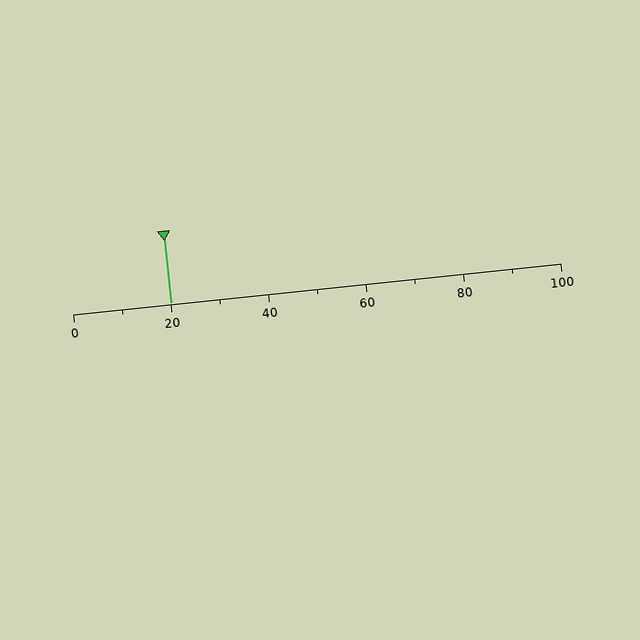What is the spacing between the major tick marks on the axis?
The major ticks are spaced 20 apart.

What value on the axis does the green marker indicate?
The marker indicates approximately 20.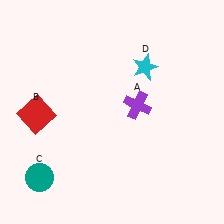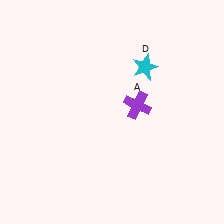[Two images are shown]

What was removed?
The teal circle (C), the red square (B) were removed in Image 2.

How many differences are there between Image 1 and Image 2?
There are 2 differences between the two images.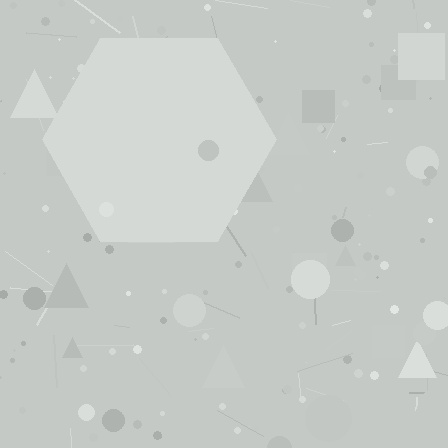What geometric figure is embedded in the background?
A hexagon is embedded in the background.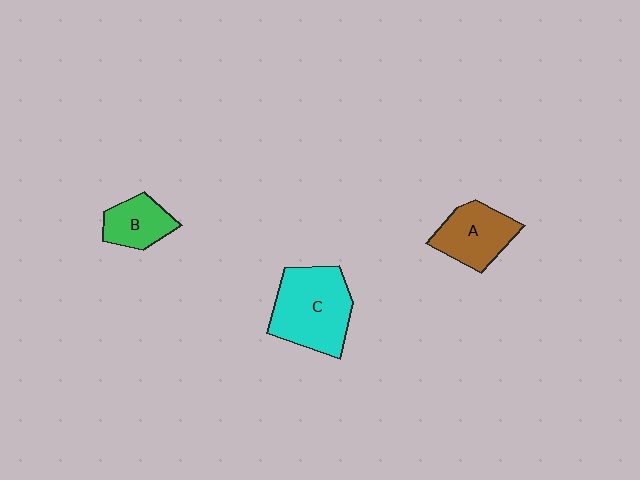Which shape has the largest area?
Shape C (cyan).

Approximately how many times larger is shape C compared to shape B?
Approximately 2.0 times.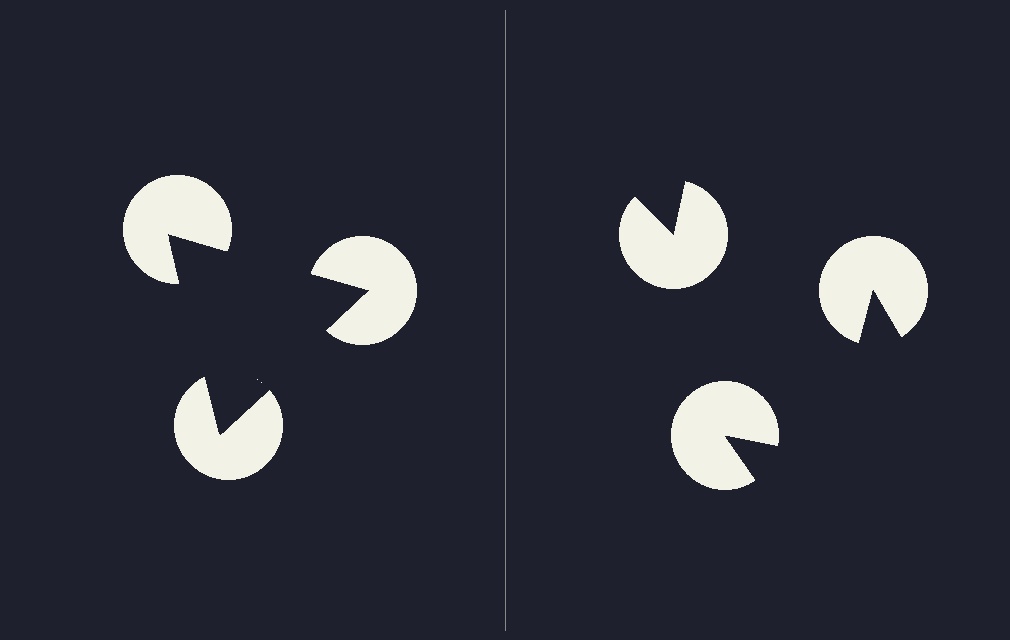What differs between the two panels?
The pac-man discs are positioned identically on both sides; only the wedge orientations differ. On the left they align to a triangle; on the right they are misaligned.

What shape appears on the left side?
An illusory triangle.